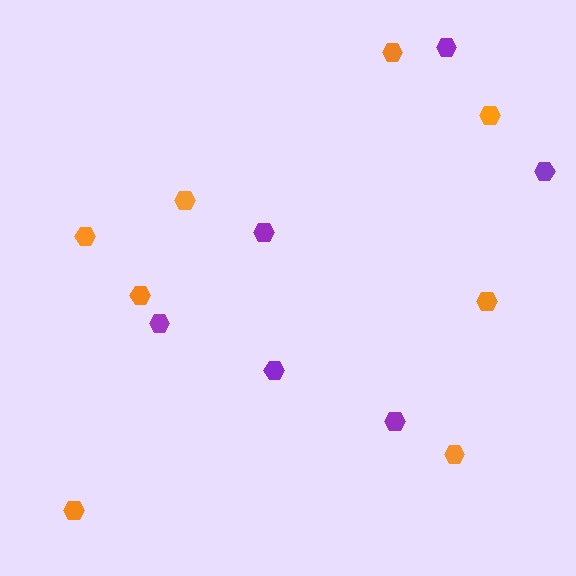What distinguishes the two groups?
There are 2 groups: one group of purple hexagons (6) and one group of orange hexagons (8).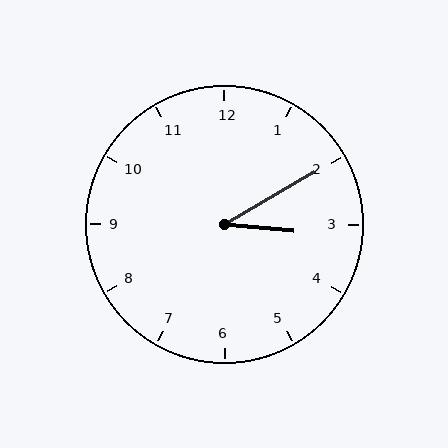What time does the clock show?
3:10.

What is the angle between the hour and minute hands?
Approximately 35 degrees.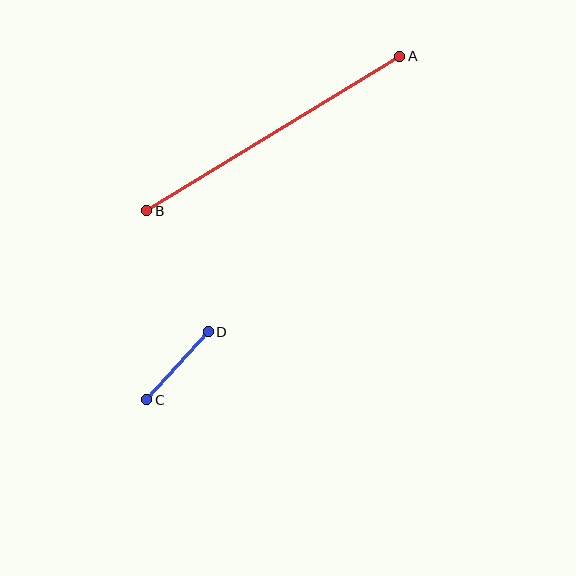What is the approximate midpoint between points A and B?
The midpoint is at approximately (273, 134) pixels.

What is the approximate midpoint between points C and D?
The midpoint is at approximately (178, 366) pixels.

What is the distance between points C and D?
The distance is approximately 92 pixels.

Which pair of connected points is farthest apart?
Points A and B are farthest apart.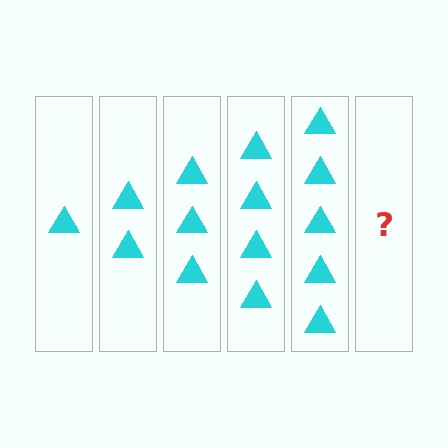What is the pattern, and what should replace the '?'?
The pattern is that each step adds one more triangle. The '?' should be 6 triangles.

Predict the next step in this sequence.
The next step is 6 triangles.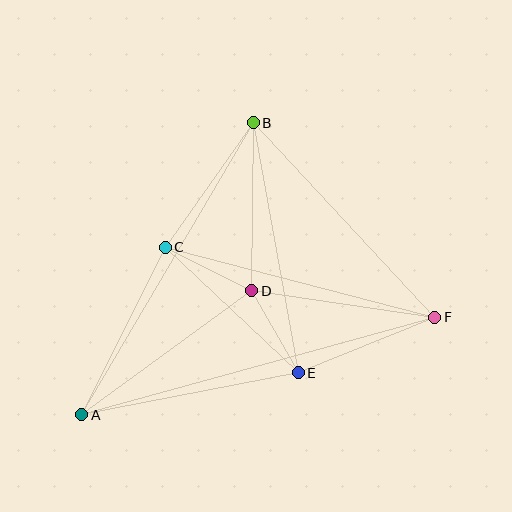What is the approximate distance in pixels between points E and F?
The distance between E and F is approximately 147 pixels.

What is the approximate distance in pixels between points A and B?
The distance between A and B is approximately 339 pixels.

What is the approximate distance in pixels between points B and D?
The distance between B and D is approximately 168 pixels.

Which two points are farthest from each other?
Points A and F are farthest from each other.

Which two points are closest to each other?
Points D and E are closest to each other.